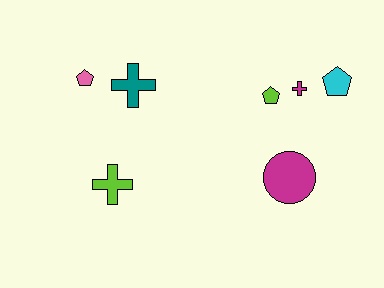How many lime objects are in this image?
There are 2 lime objects.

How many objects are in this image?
There are 7 objects.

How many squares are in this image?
There are no squares.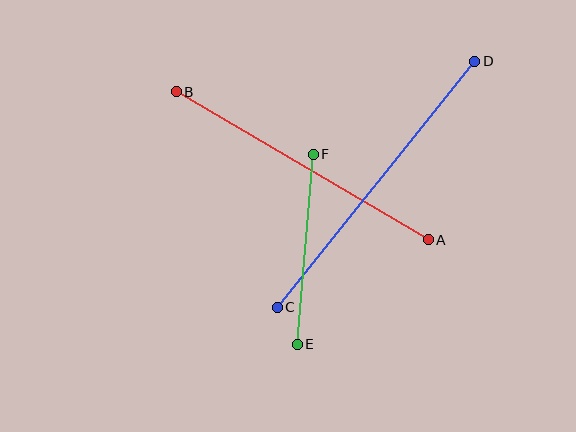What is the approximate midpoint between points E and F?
The midpoint is at approximately (305, 249) pixels.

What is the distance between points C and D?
The distance is approximately 315 pixels.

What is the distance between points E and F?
The distance is approximately 191 pixels.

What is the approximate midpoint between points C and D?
The midpoint is at approximately (376, 184) pixels.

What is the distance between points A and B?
The distance is approximately 292 pixels.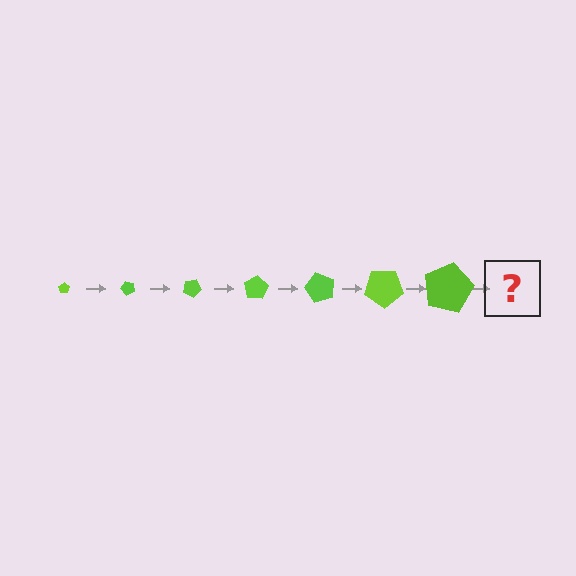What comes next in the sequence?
The next element should be a pentagon, larger than the previous one and rotated 350 degrees from the start.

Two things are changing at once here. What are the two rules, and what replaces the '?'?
The two rules are that the pentagon grows larger each step and it rotates 50 degrees each step. The '?' should be a pentagon, larger than the previous one and rotated 350 degrees from the start.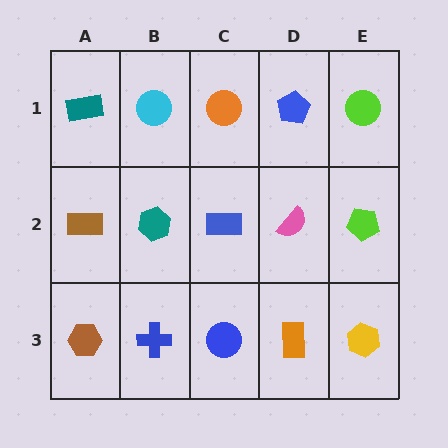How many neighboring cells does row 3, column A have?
2.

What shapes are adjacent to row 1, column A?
A brown rectangle (row 2, column A), a cyan circle (row 1, column B).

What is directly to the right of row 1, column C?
A blue pentagon.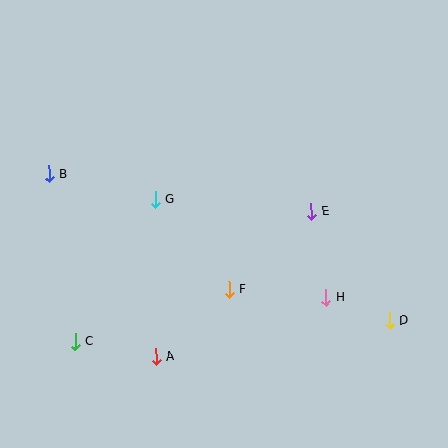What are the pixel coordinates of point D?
Point D is at (390, 321).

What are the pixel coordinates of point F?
Point F is at (229, 289).